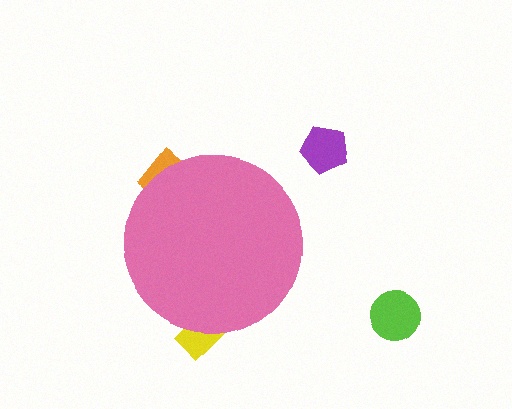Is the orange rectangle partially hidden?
Yes, the orange rectangle is partially hidden behind the pink circle.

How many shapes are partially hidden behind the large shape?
2 shapes are partially hidden.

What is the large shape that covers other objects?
A pink circle.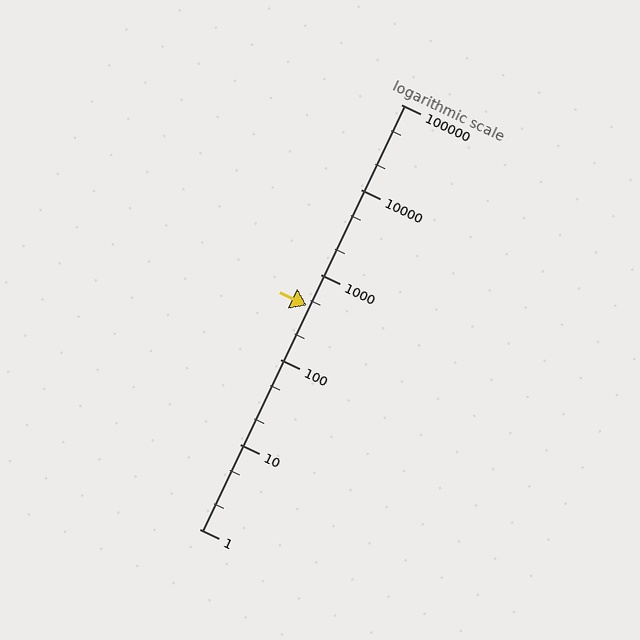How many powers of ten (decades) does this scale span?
The scale spans 5 decades, from 1 to 100000.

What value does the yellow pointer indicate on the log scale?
The pointer indicates approximately 430.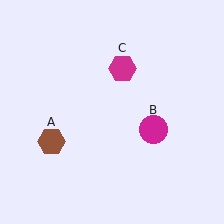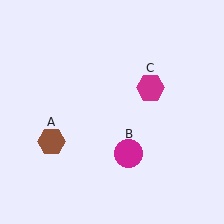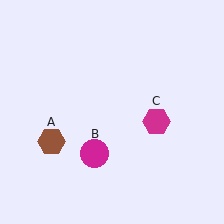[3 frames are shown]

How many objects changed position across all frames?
2 objects changed position: magenta circle (object B), magenta hexagon (object C).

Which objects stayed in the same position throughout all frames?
Brown hexagon (object A) remained stationary.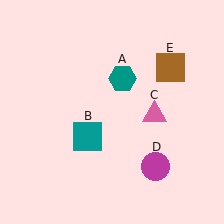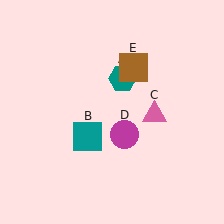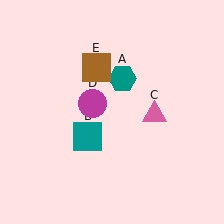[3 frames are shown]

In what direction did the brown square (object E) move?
The brown square (object E) moved left.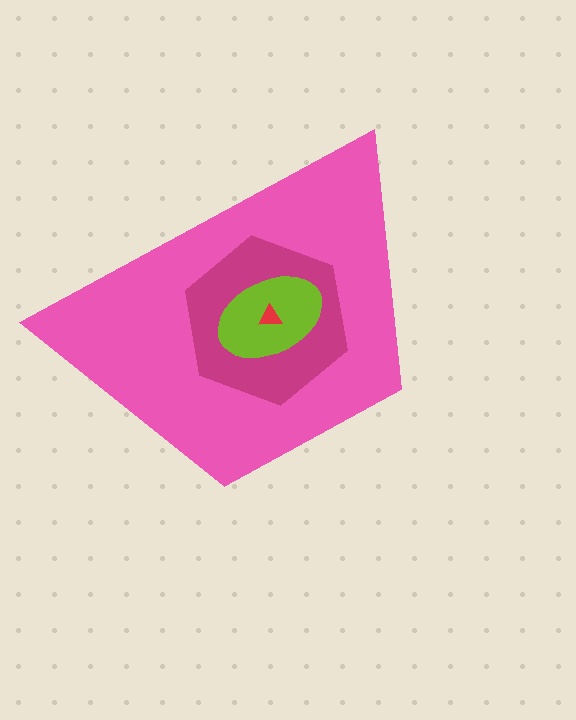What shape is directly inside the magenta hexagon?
The lime ellipse.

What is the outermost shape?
The pink trapezoid.